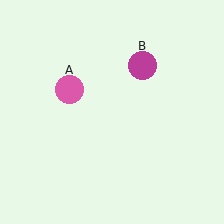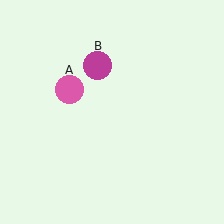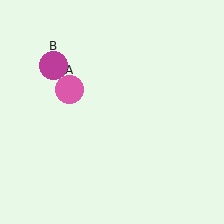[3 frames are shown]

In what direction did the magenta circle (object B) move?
The magenta circle (object B) moved left.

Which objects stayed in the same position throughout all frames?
Pink circle (object A) remained stationary.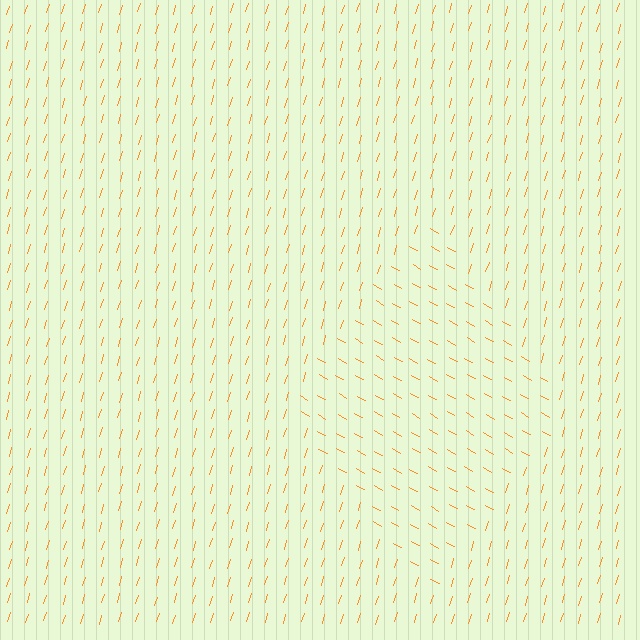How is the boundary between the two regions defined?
The boundary is defined purely by a change in line orientation (approximately 78 degrees difference). All lines are the same color and thickness.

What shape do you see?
I see a diamond.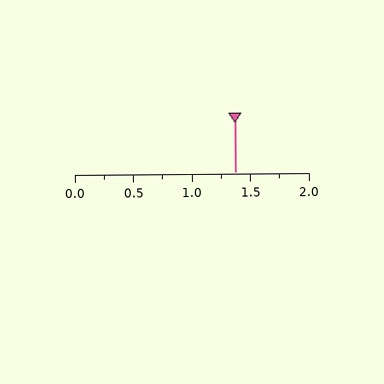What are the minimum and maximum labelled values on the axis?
The axis runs from 0.0 to 2.0.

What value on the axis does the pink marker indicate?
The marker indicates approximately 1.38.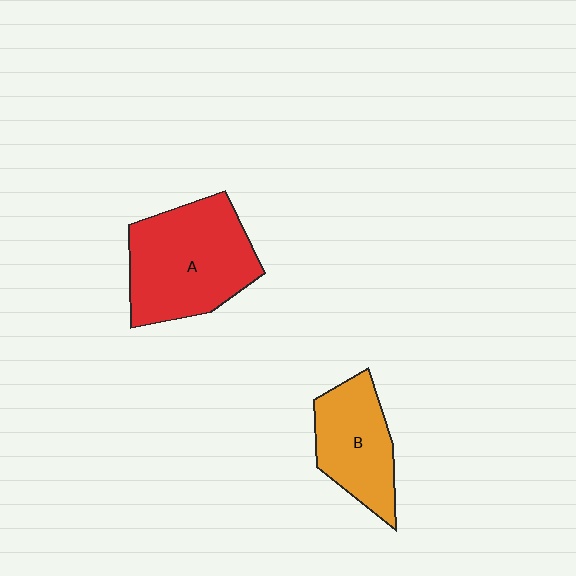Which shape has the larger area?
Shape A (red).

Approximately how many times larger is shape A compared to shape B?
Approximately 1.5 times.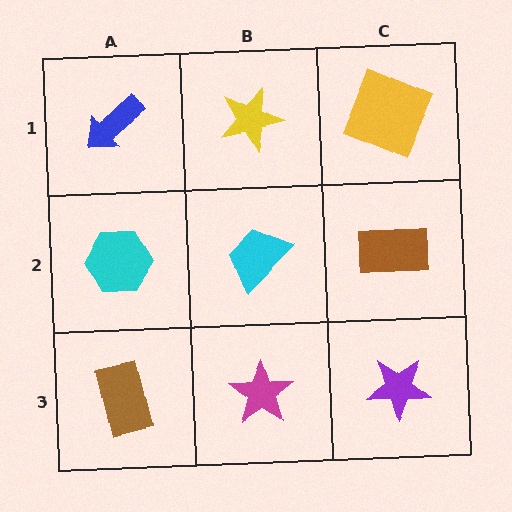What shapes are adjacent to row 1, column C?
A brown rectangle (row 2, column C), a yellow star (row 1, column B).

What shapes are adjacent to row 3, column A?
A cyan hexagon (row 2, column A), a magenta star (row 3, column B).